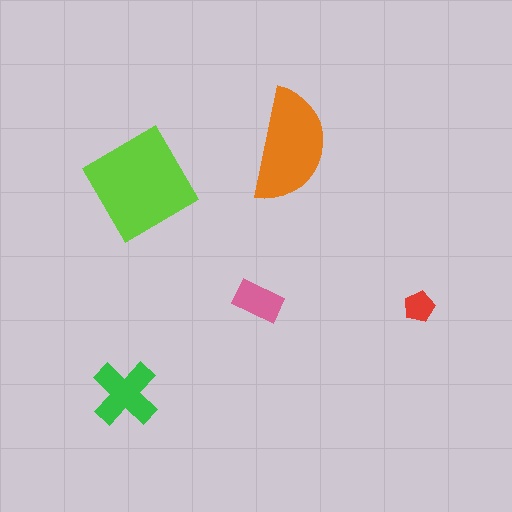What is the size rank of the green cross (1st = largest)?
3rd.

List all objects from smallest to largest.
The red pentagon, the pink rectangle, the green cross, the orange semicircle, the lime diamond.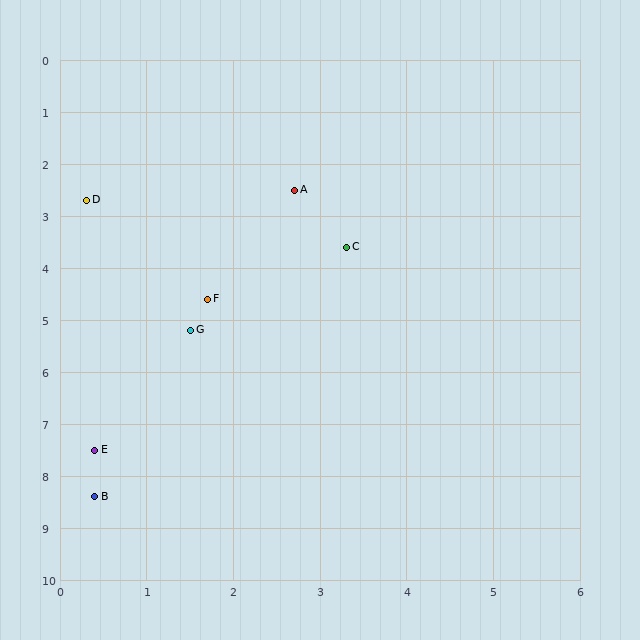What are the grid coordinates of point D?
Point D is at approximately (0.3, 2.7).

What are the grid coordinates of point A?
Point A is at approximately (2.7, 2.5).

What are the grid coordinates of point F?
Point F is at approximately (1.7, 4.6).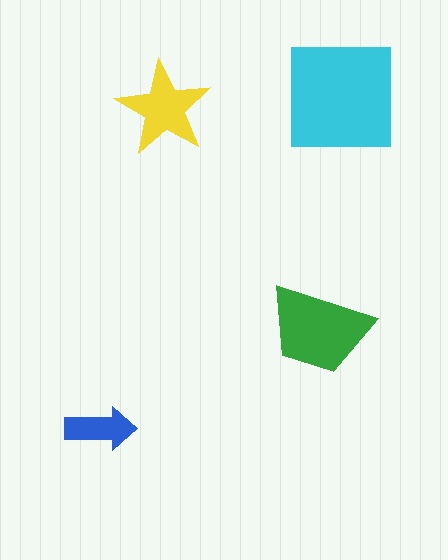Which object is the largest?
The cyan square.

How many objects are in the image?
There are 4 objects in the image.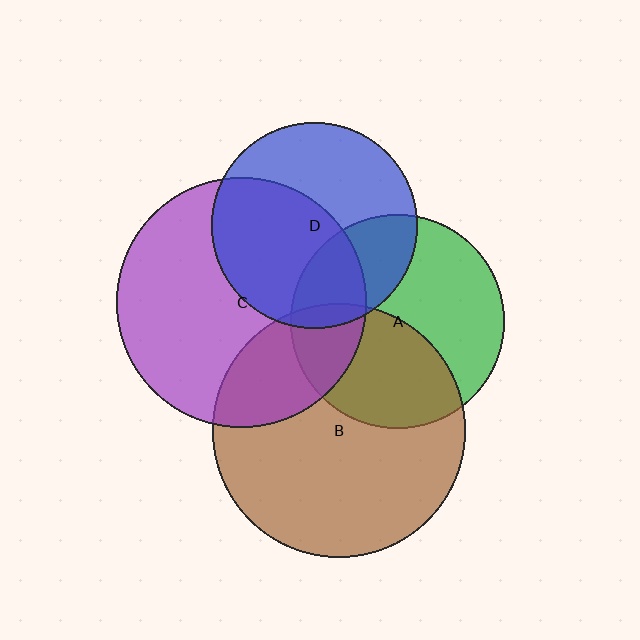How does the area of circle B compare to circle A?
Approximately 1.4 times.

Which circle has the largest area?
Circle B (brown).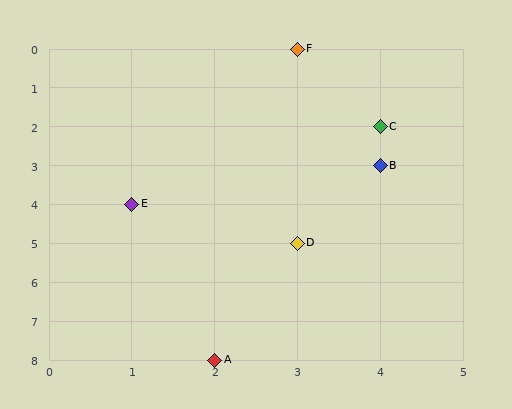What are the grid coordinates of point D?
Point D is at grid coordinates (3, 5).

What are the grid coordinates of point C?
Point C is at grid coordinates (4, 2).